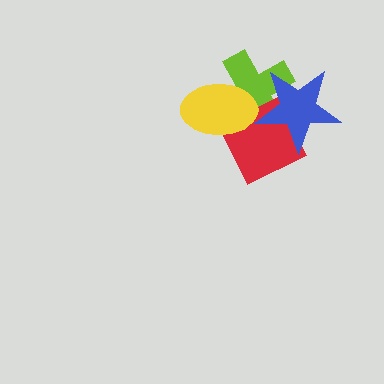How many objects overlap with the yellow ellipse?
2 objects overlap with the yellow ellipse.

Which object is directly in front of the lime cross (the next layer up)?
The red diamond is directly in front of the lime cross.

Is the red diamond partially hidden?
Yes, it is partially covered by another shape.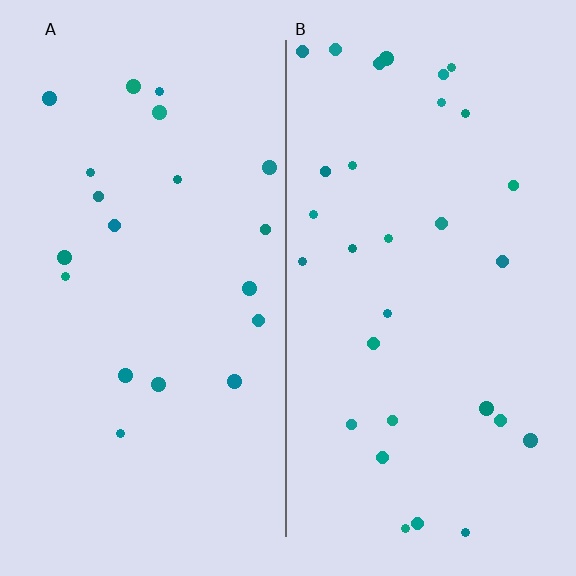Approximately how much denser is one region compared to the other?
Approximately 1.5× — region B over region A.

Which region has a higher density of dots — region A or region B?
B (the right).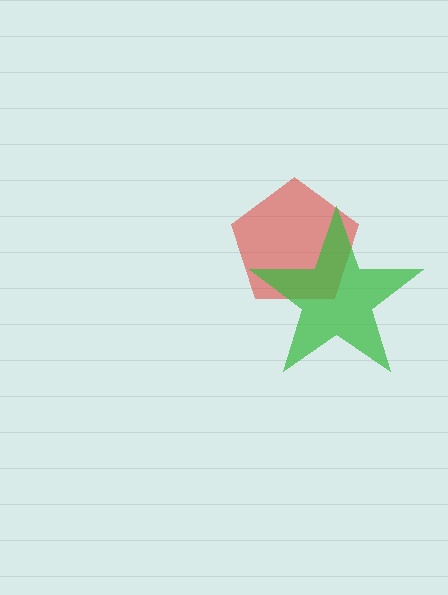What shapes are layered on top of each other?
The layered shapes are: a red pentagon, a green star.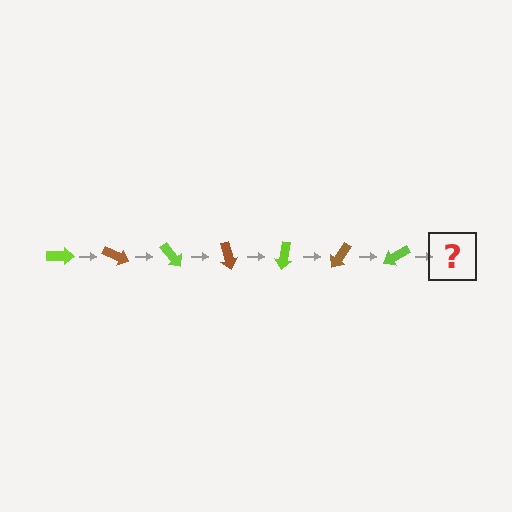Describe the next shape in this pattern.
It should be a brown arrow, rotated 175 degrees from the start.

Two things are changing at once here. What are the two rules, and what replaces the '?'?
The two rules are that it rotates 25 degrees each step and the color cycles through lime and brown. The '?' should be a brown arrow, rotated 175 degrees from the start.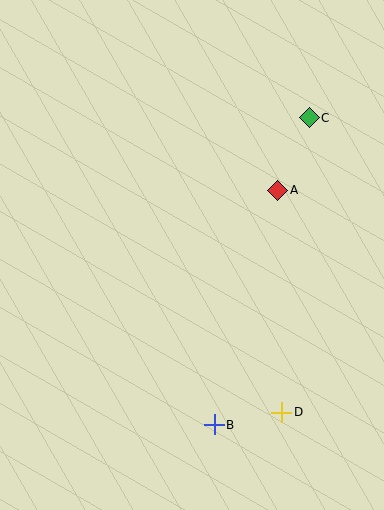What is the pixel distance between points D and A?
The distance between D and A is 222 pixels.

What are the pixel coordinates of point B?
Point B is at (214, 425).